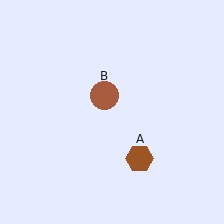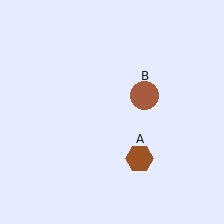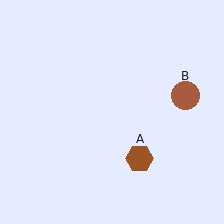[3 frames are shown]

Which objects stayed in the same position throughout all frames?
Brown hexagon (object A) remained stationary.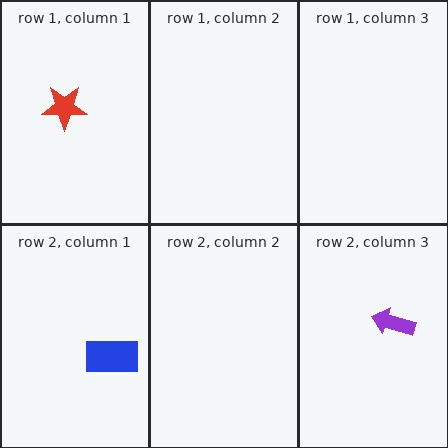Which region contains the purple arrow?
The row 2, column 3 region.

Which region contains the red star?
The row 1, column 1 region.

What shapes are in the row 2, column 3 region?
The purple arrow.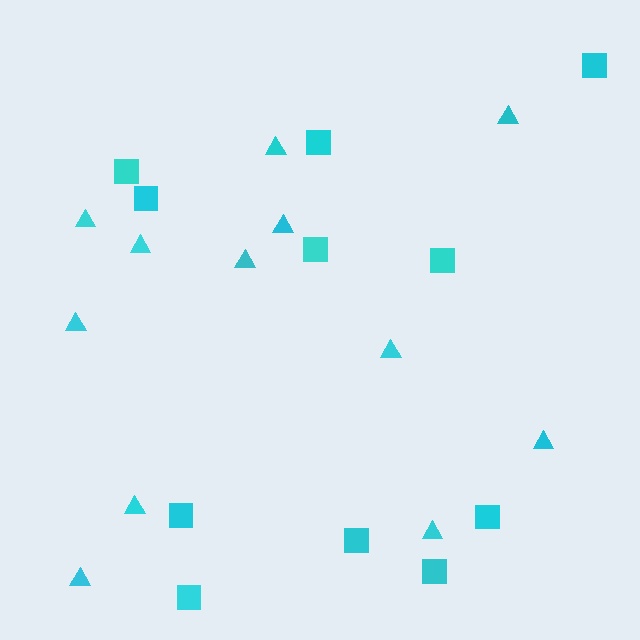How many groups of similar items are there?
There are 2 groups: one group of triangles (12) and one group of squares (11).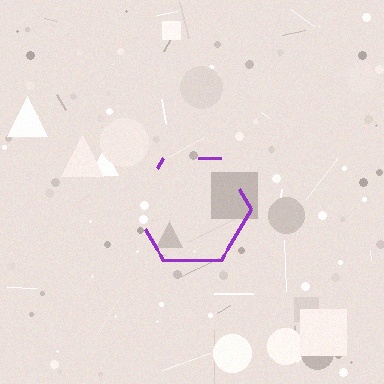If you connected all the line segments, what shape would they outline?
They would outline a hexagon.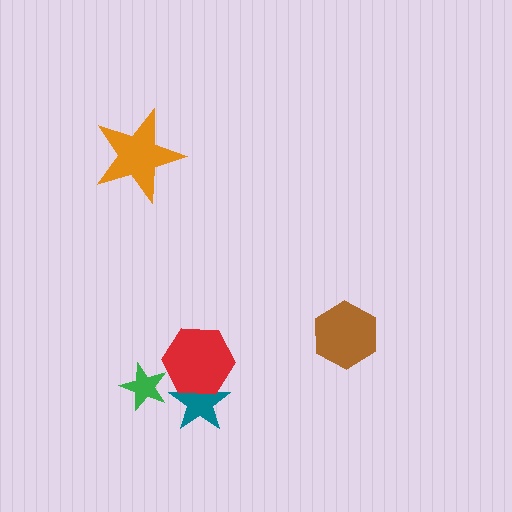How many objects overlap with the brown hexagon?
0 objects overlap with the brown hexagon.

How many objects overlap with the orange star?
0 objects overlap with the orange star.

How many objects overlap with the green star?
0 objects overlap with the green star.